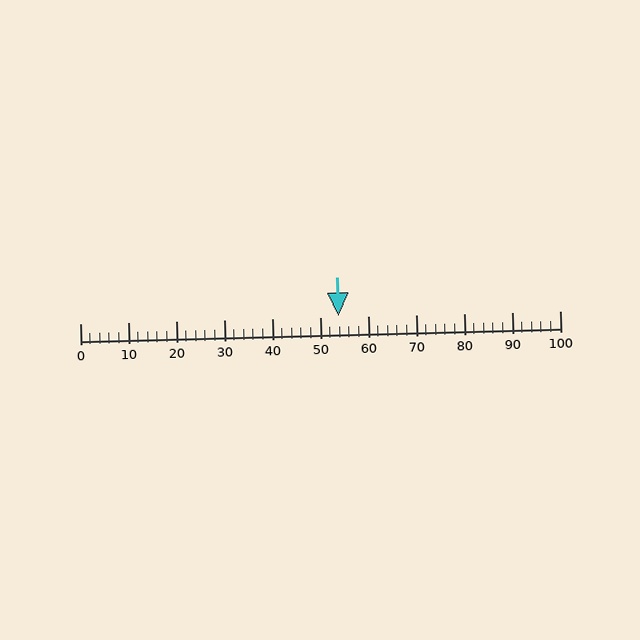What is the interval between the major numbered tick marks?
The major tick marks are spaced 10 units apart.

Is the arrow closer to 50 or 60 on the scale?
The arrow is closer to 50.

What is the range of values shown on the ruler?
The ruler shows values from 0 to 100.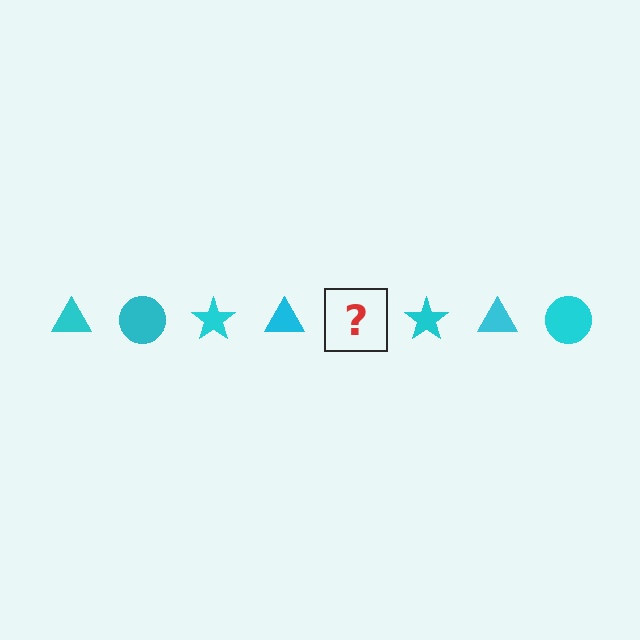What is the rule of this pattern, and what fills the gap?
The rule is that the pattern cycles through triangle, circle, star shapes in cyan. The gap should be filled with a cyan circle.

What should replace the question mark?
The question mark should be replaced with a cyan circle.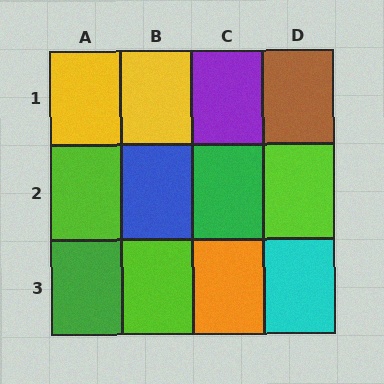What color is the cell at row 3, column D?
Cyan.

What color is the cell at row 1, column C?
Purple.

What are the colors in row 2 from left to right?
Lime, blue, green, lime.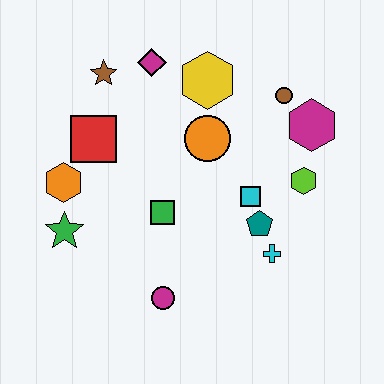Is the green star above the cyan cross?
Yes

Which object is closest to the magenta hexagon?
The brown circle is closest to the magenta hexagon.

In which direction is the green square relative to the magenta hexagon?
The green square is to the left of the magenta hexagon.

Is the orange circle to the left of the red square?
No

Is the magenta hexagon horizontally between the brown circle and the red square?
No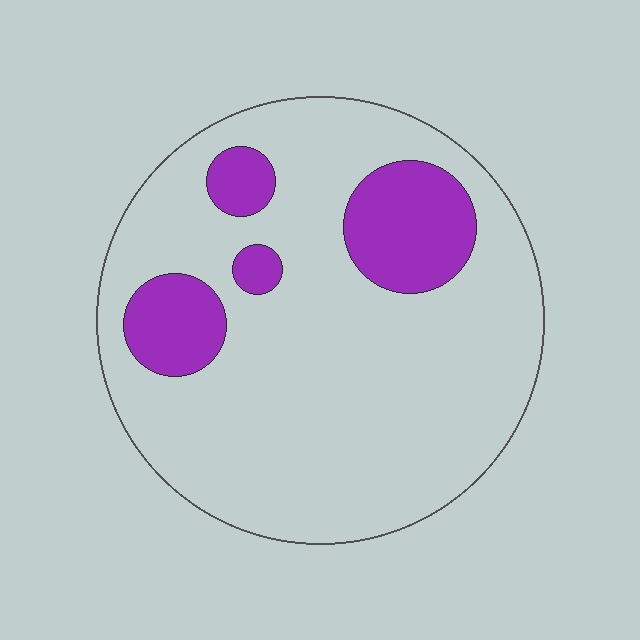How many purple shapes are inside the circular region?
4.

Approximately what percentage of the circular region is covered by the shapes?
Approximately 20%.